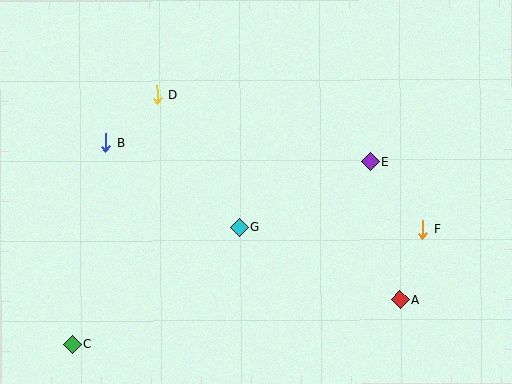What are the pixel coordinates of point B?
Point B is at (105, 142).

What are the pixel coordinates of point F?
Point F is at (423, 230).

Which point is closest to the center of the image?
Point G at (239, 227) is closest to the center.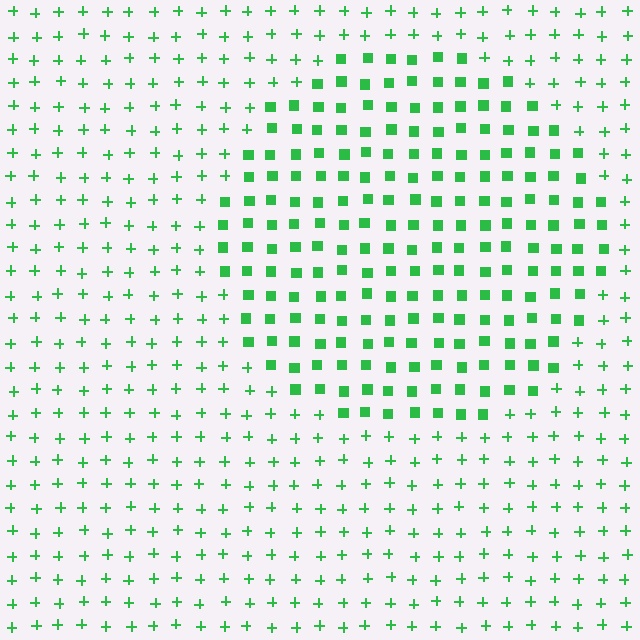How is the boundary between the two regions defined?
The boundary is defined by a change in element shape: squares inside vs. plus signs outside. All elements share the same color and spacing.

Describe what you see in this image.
The image is filled with small green elements arranged in a uniform grid. A circle-shaped region contains squares, while the surrounding area contains plus signs. The boundary is defined purely by the change in element shape.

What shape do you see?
I see a circle.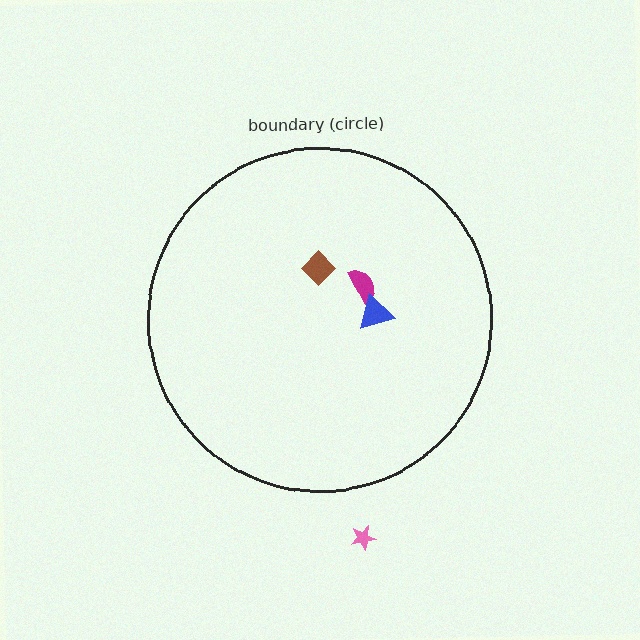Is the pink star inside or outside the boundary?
Outside.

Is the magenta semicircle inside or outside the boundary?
Inside.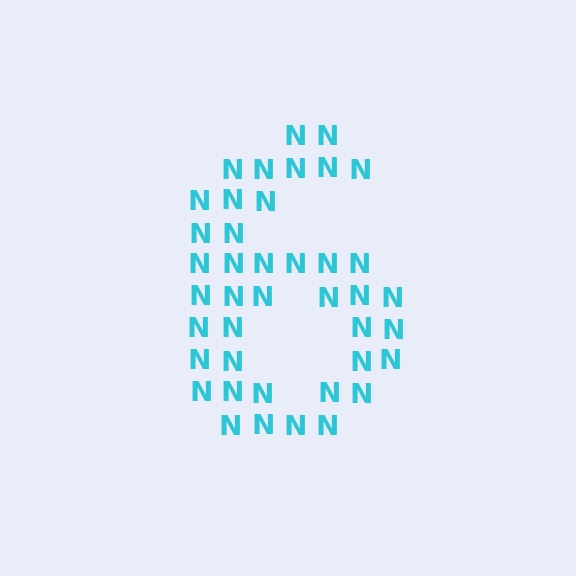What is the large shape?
The large shape is the digit 6.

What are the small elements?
The small elements are letter N's.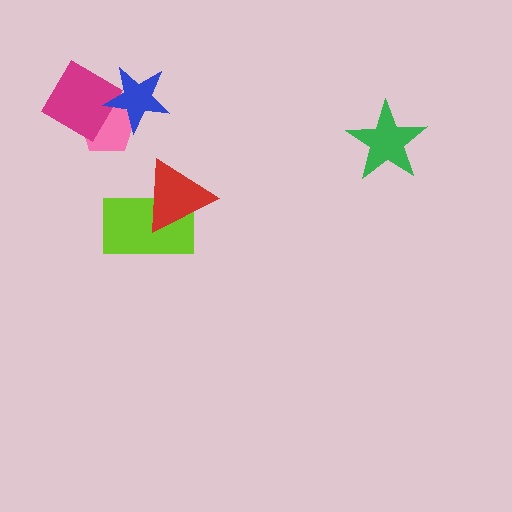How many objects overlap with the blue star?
2 objects overlap with the blue star.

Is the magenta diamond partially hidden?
Yes, it is partially covered by another shape.